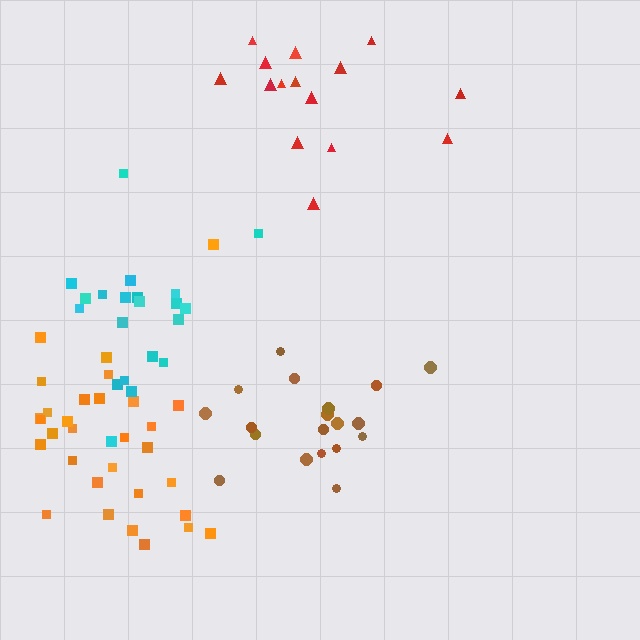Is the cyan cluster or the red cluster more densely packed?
Cyan.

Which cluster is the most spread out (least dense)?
Red.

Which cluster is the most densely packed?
Cyan.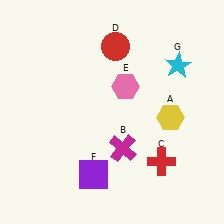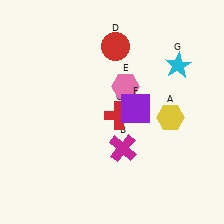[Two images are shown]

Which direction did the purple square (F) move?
The purple square (F) moved up.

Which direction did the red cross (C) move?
The red cross (C) moved up.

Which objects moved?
The objects that moved are: the red cross (C), the purple square (F).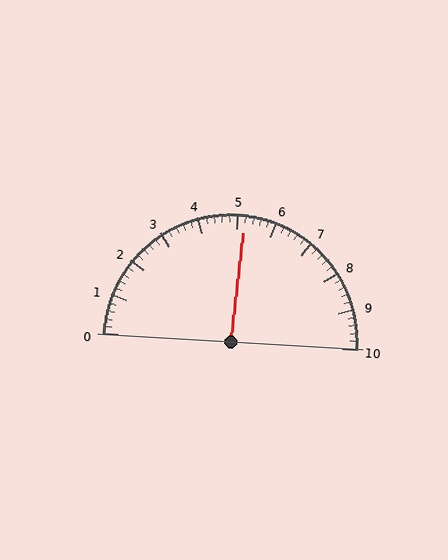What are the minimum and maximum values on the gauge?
The gauge ranges from 0 to 10.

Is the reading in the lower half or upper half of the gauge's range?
The reading is in the upper half of the range (0 to 10).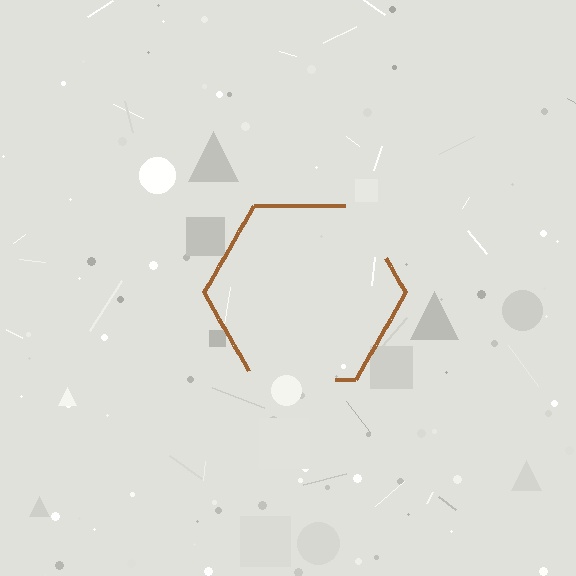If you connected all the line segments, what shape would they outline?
They would outline a hexagon.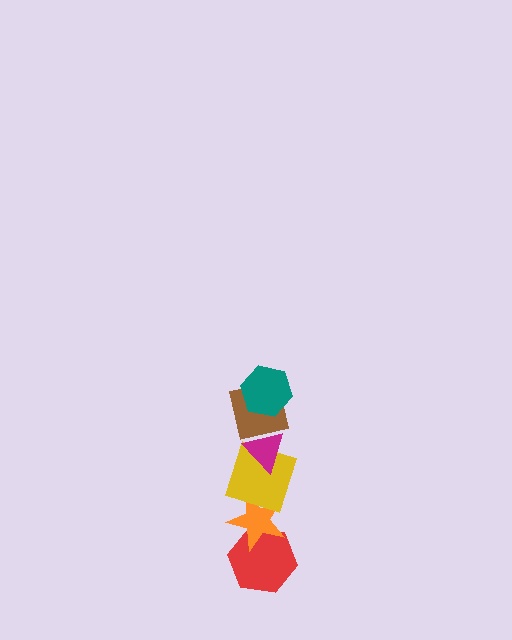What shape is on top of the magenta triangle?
The brown square is on top of the magenta triangle.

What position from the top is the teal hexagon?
The teal hexagon is 1st from the top.